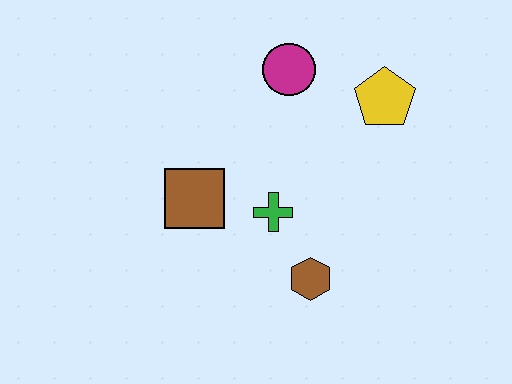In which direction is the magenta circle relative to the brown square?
The magenta circle is above the brown square.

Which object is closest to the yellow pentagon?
The magenta circle is closest to the yellow pentagon.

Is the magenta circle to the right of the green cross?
Yes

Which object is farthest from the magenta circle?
The brown hexagon is farthest from the magenta circle.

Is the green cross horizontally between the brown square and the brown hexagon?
Yes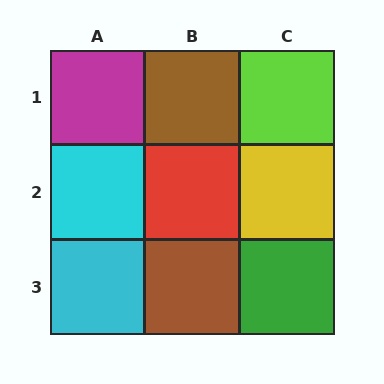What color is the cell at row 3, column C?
Green.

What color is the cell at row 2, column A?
Cyan.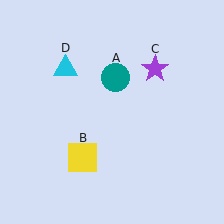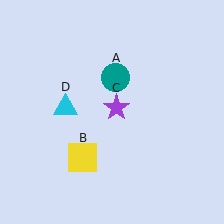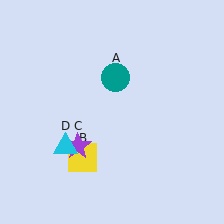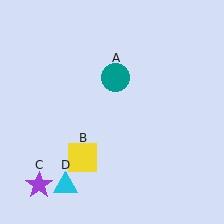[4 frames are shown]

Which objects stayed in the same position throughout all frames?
Teal circle (object A) and yellow square (object B) remained stationary.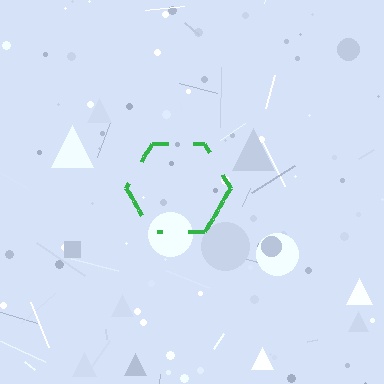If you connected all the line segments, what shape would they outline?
They would outline a hexagon.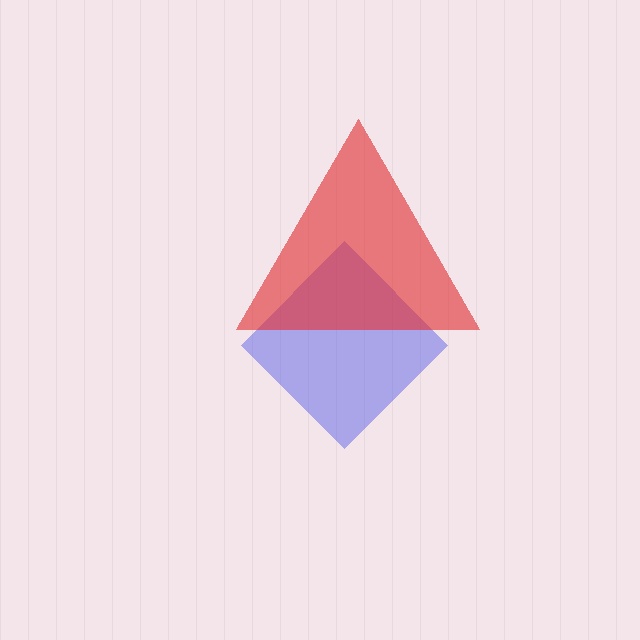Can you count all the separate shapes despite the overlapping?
Yes, there are 2 separate shapes.